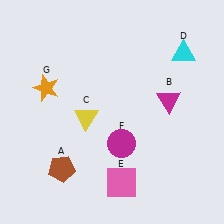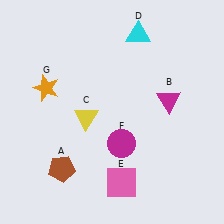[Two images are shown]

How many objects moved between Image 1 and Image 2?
1 object moved between the two images.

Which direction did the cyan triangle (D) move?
The cyan triangle (D) moved left.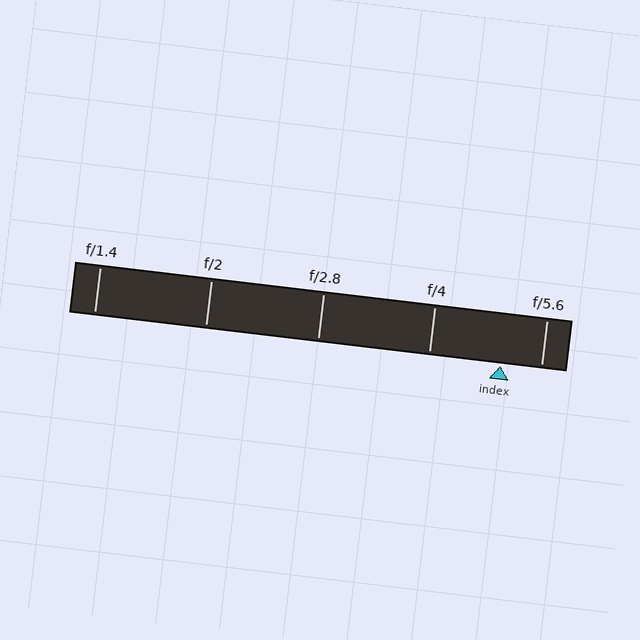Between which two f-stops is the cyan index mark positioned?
The index mark is between f/4 and f/5.6.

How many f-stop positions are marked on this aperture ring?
There are 5 f-stop positions marked.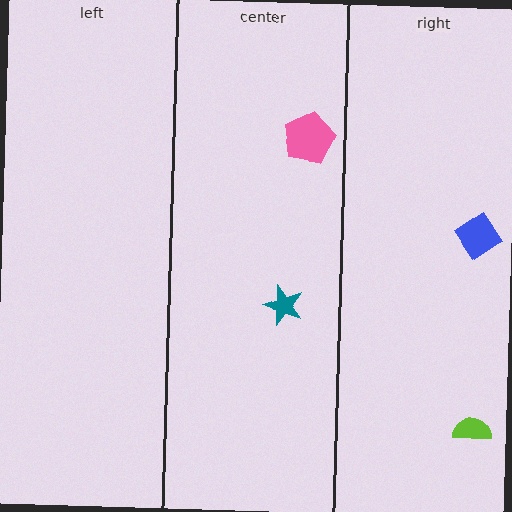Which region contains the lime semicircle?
The right region.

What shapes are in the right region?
The lime semicircle, the blue diamond.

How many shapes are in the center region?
2.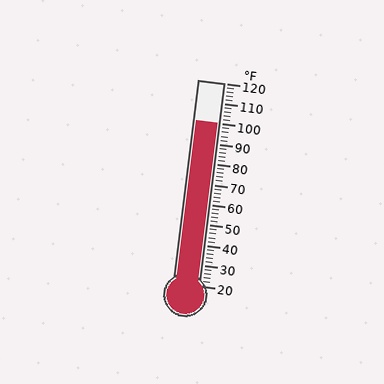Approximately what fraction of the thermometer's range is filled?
The thermometer is filled to approximately 80% of its range.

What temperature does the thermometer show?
The thermometer shows approximately 100°F.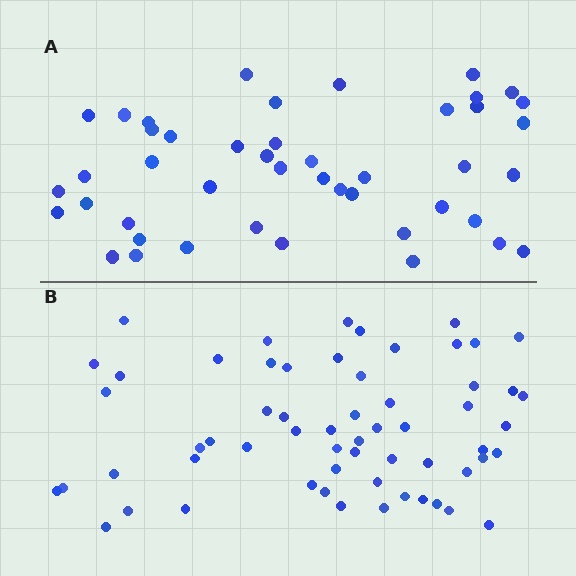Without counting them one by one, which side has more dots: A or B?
Region B (the bottom region) has more dots.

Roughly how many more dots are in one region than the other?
Region B has approximately 15 more dots than region A.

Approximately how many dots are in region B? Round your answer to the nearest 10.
About 60 dots.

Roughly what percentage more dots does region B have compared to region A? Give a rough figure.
About 35% more.